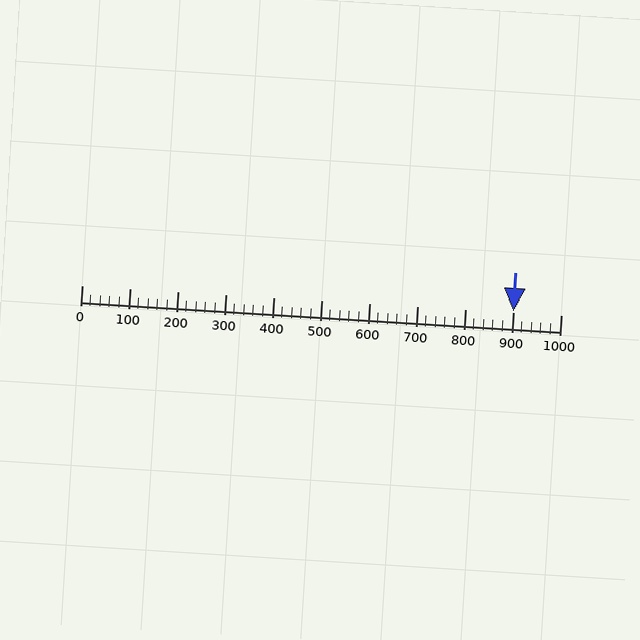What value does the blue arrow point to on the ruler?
The blue arrow points to approximately 900.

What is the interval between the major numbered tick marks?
The major tick marks are spaced 100 units apart.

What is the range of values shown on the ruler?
The ruler shows values from 0 to 1000.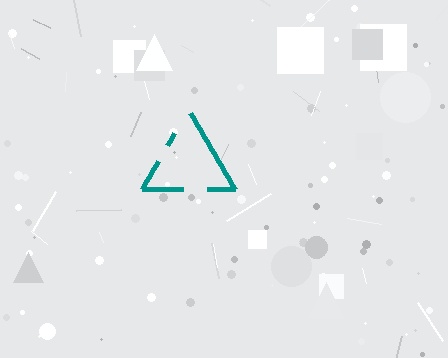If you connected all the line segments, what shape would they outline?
They would outline a triangle.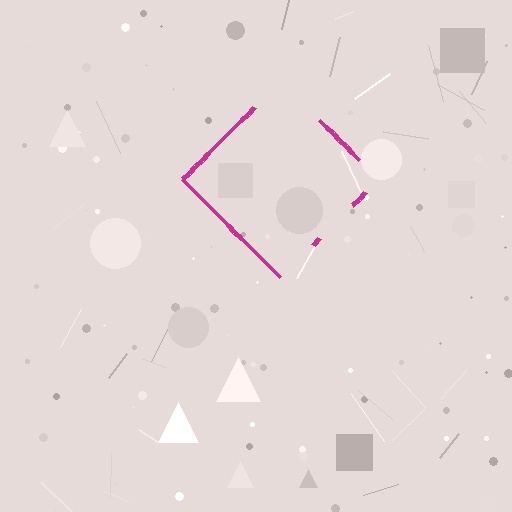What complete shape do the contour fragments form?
The contour fragments form a diamond.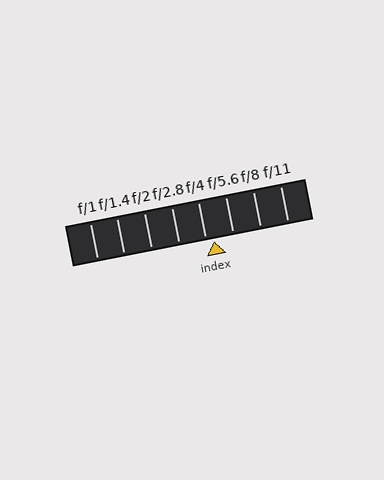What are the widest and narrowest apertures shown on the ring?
The widest aperture shown is f/1 and the narrowest is f/11.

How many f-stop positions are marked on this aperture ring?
There are 8 f-stop positions marked.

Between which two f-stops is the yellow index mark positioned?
The index mark is between f/4 and f/5.6.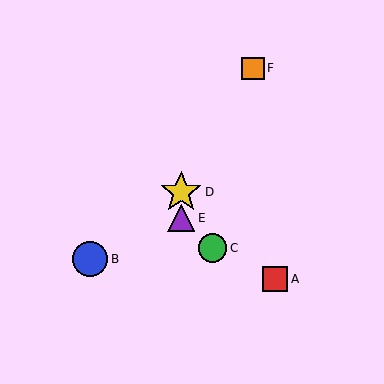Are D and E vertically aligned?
Yes, both are at x≈181.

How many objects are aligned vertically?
2 objects (D, E) are aligned vertically.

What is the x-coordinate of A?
Object A is at x≈275.